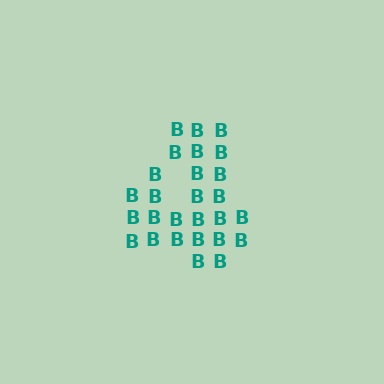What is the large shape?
The large shape is the digit 4.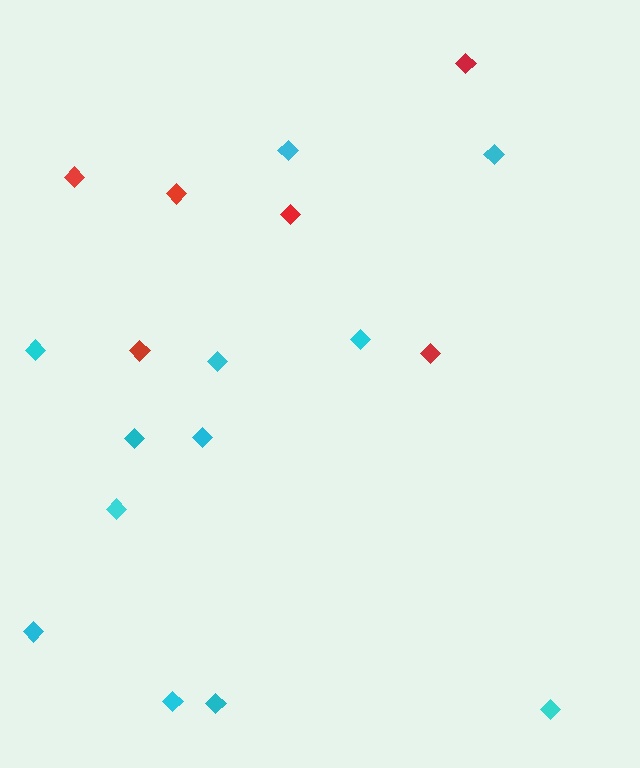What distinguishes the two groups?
There are 2 groups: one group of red diamonds (6) and one group of cyan diamonds (12).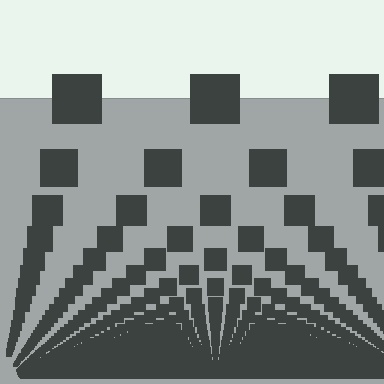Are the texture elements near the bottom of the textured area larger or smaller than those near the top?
Smaller. The gradient is inverted — elements near the bottom are smaller and denser.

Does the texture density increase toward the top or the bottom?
Density increases toward the bottom.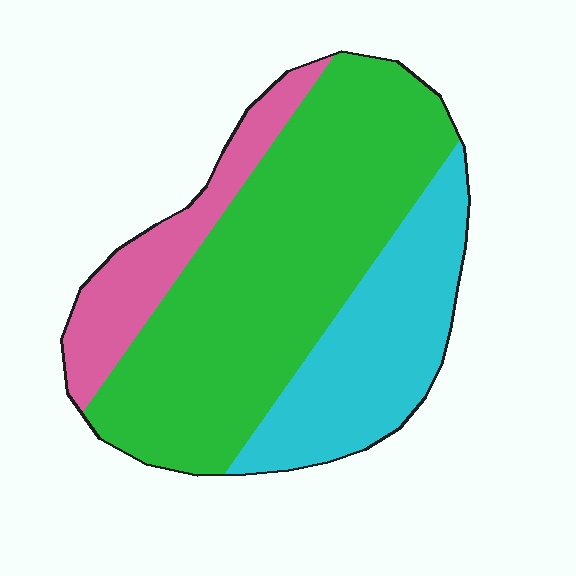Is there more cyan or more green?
Green.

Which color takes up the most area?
Green, at roughly 55%.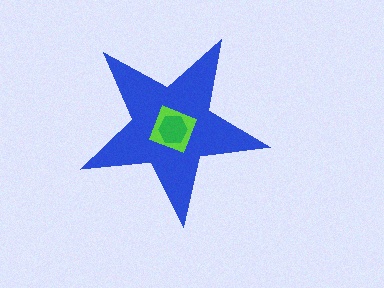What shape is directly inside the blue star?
The lime diamond.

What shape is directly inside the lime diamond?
The green hexagon.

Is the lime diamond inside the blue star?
Yes.